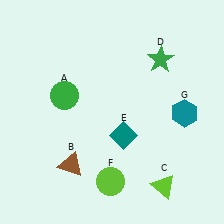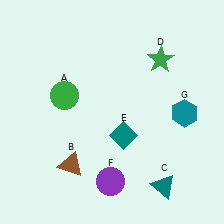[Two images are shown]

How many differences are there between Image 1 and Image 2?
There are 2 differences between the two images.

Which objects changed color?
C changed from lime to teal. F changed from lime to purple.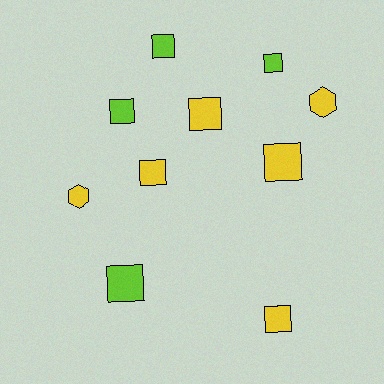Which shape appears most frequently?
Square, with 8 objects.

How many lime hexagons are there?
There are no lime hexagons.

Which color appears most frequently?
Yellow, with 6 objects.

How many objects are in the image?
There are 10 objects.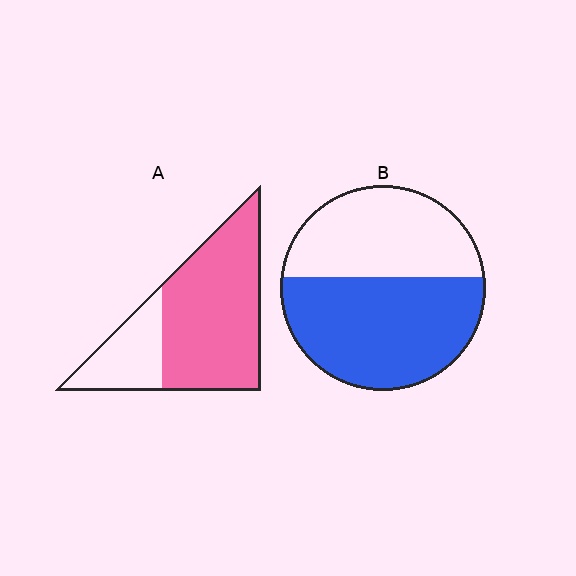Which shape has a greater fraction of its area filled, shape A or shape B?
Shape A.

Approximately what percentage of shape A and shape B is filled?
A is approximately 75% and B is approximately 55%.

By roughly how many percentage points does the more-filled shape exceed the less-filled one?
By roughly 15 percentage points (A over B).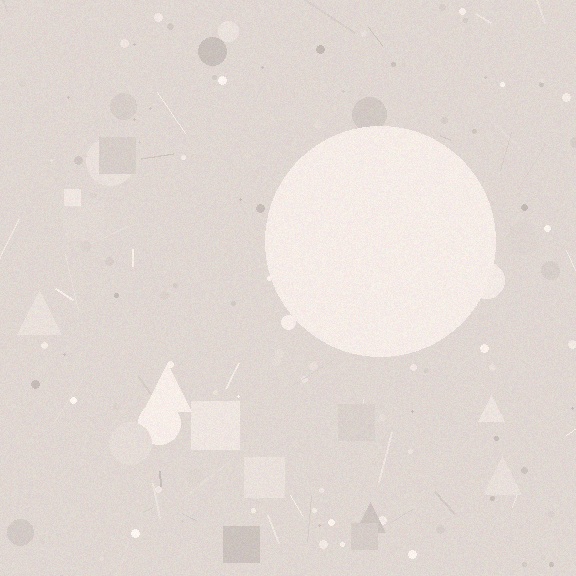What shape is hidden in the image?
A circle is hidden in the image.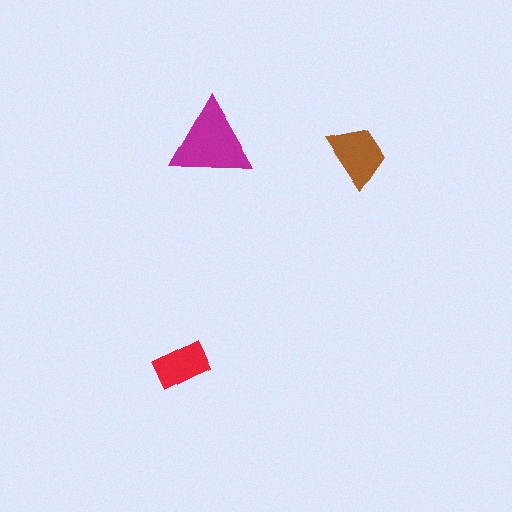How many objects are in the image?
There are 3 objects in the image.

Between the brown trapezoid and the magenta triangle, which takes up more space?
The magenta triangle.